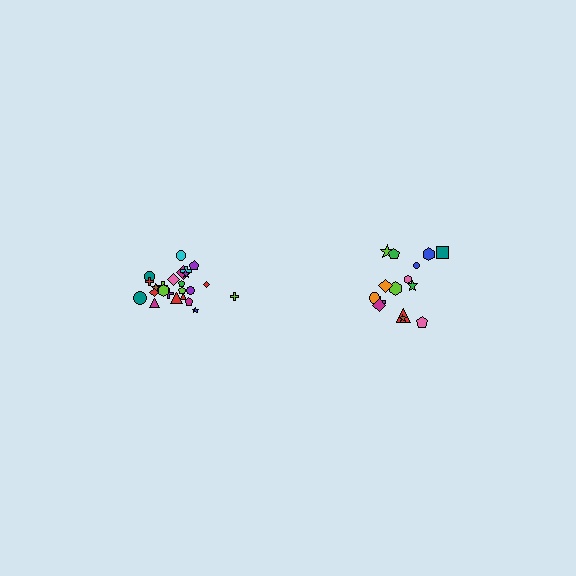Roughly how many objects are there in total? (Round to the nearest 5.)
Roughly 40 objects in total.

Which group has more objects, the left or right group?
The left group.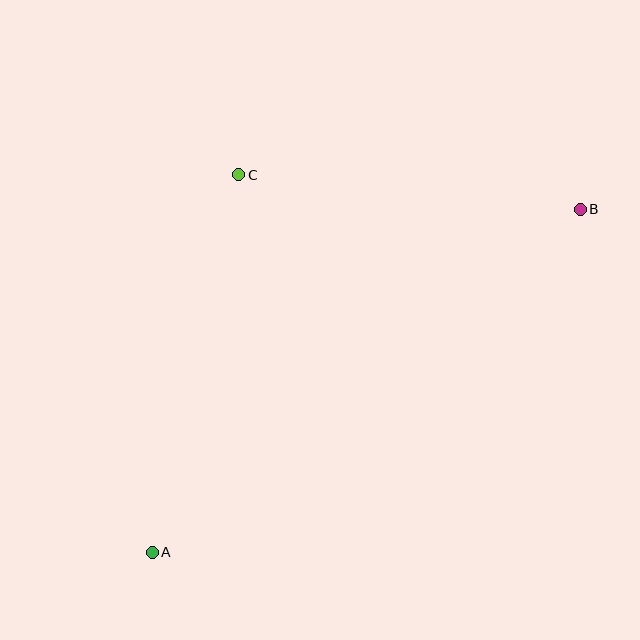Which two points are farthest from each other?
Points A and B are farthest from each other.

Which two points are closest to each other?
Points B and C are closest to each other.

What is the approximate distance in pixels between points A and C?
The distance between A and C is approximately 388 pixels.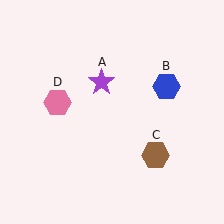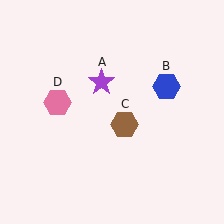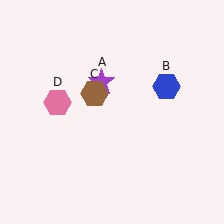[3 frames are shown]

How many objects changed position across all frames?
1 object changed position: brown hexagon (object C).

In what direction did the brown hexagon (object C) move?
The brown hexagon (object C) moved up and to the left.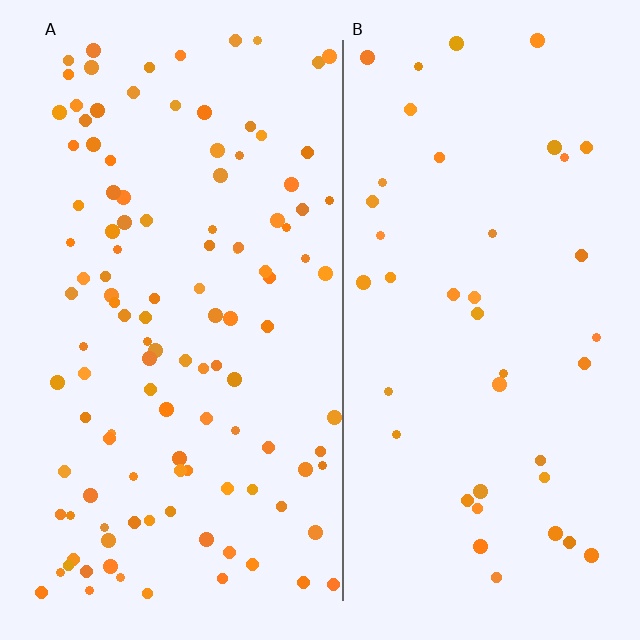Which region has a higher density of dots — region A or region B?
A (the left).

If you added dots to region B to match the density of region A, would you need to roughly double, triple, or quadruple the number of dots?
Approximately triple.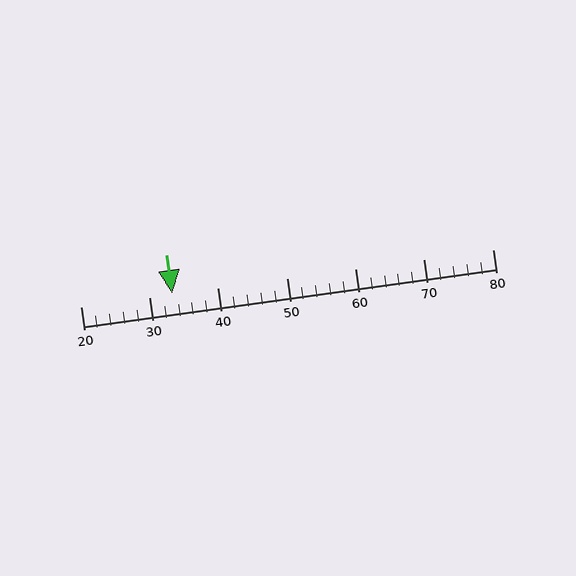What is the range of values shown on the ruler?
The ruler shows values from 20 to 80.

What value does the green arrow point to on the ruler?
The green arrow points to approximately 33.